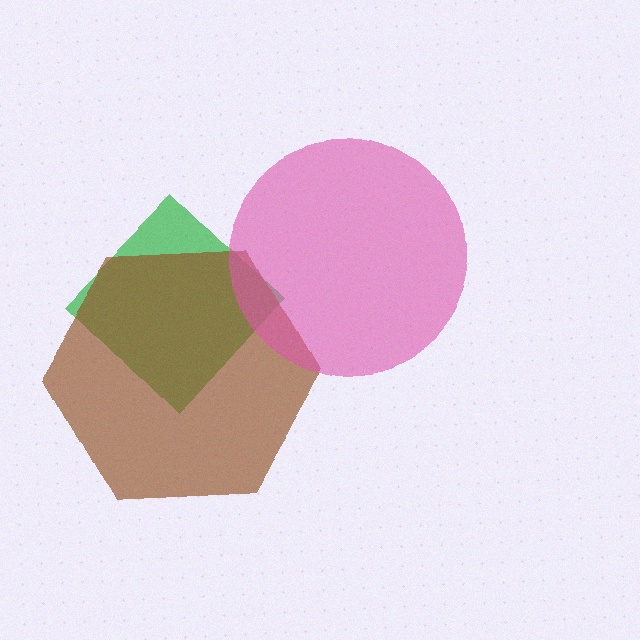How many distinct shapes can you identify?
There are 3 distinct shapes: a green diamond, a brown hexagon, a pink circle.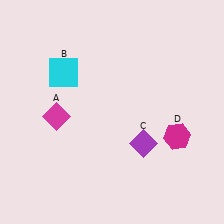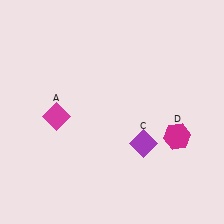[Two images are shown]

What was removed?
The cyan square (B) was removed in Image 2.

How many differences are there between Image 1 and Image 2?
There is 1 difference between the two images.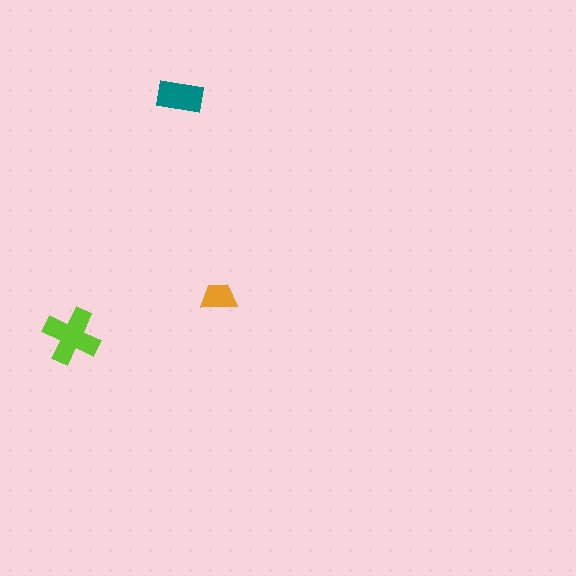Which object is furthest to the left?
The lime cross is leftmost.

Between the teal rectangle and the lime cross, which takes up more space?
The lime cross.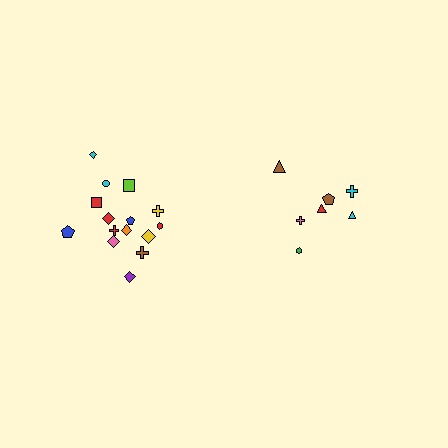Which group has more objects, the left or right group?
The left group.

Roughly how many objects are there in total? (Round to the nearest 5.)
Roughly 20 objects in total.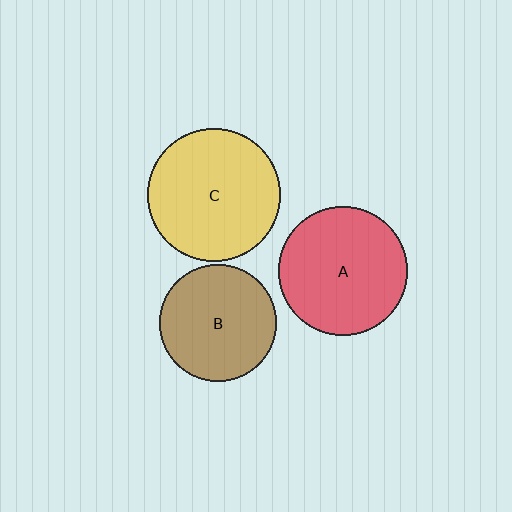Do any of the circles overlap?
No, none of the circles overlap.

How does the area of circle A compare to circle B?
Approximately 1.2 times.